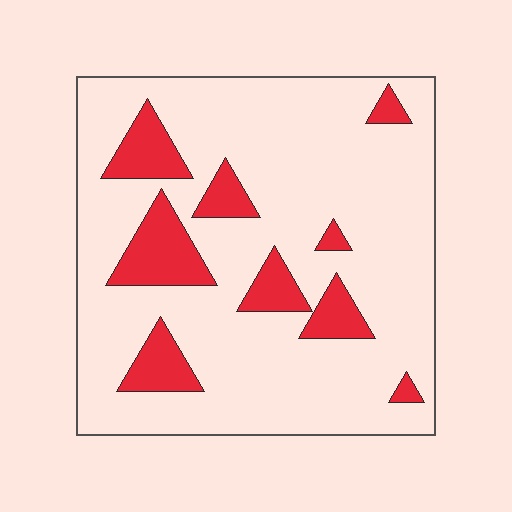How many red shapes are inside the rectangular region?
9.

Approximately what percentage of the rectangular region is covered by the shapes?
Approximately 15%.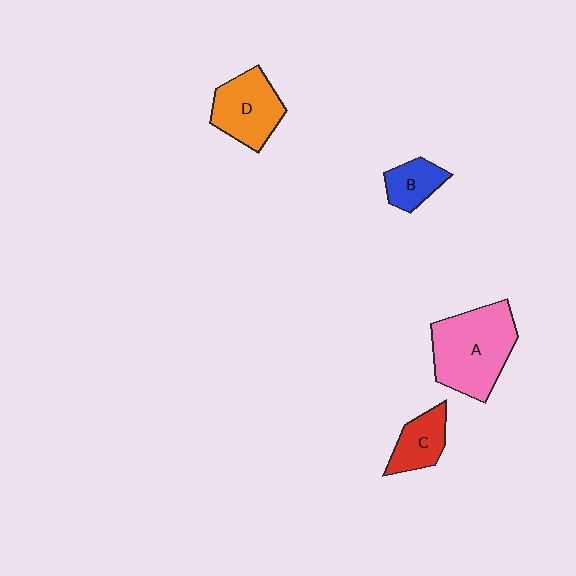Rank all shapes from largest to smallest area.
From largest to smallest: A (pink), D (orange), C (red), B (blue).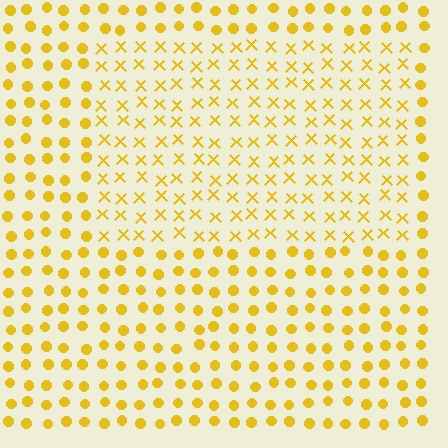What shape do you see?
I see a rectangle.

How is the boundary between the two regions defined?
The boundary is defined by a change in element shape: X marks inside vs. circles outside. All elements share the same color and spacing.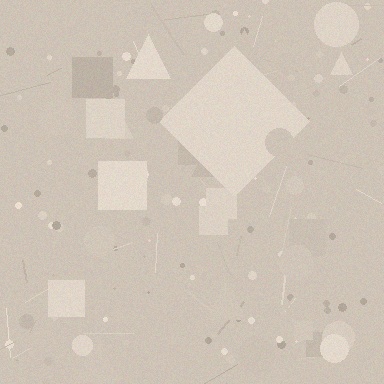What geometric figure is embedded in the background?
A diamond is embedded in the background.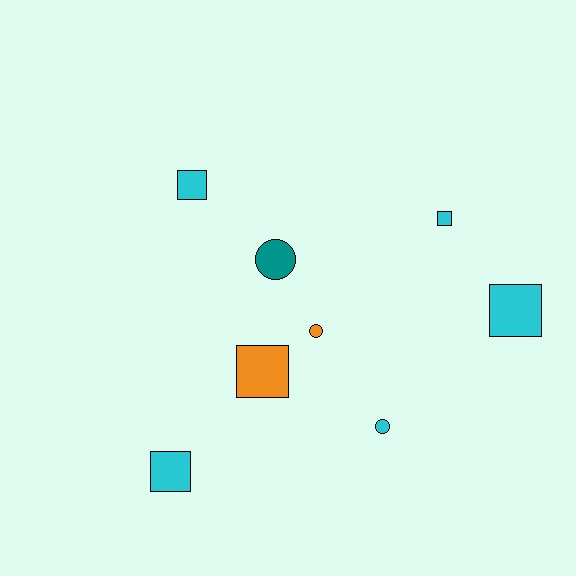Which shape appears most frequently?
Square, with 5 objects.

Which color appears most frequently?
Cyan, with 5 objects.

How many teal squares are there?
There are no teal squares.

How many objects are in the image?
There are 8 objects.